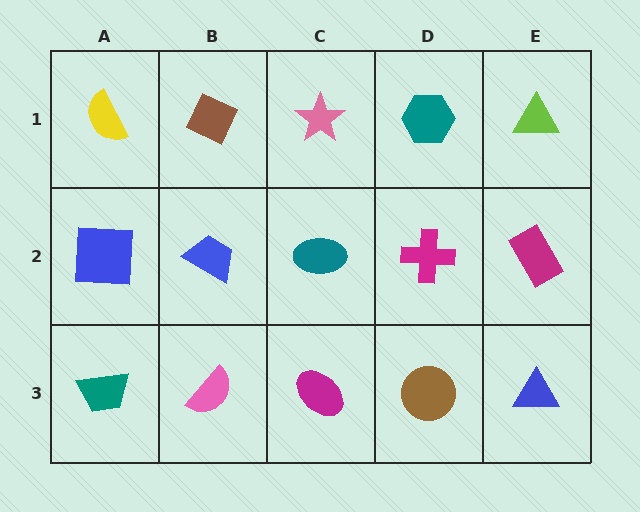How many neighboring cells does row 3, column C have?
3.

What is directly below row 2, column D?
A brown circle.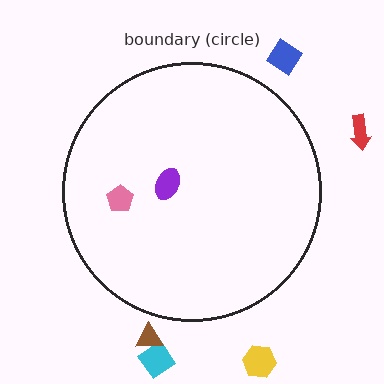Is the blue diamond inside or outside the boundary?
Outside.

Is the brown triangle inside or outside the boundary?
Outside.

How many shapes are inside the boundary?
2 inside, 5 outside.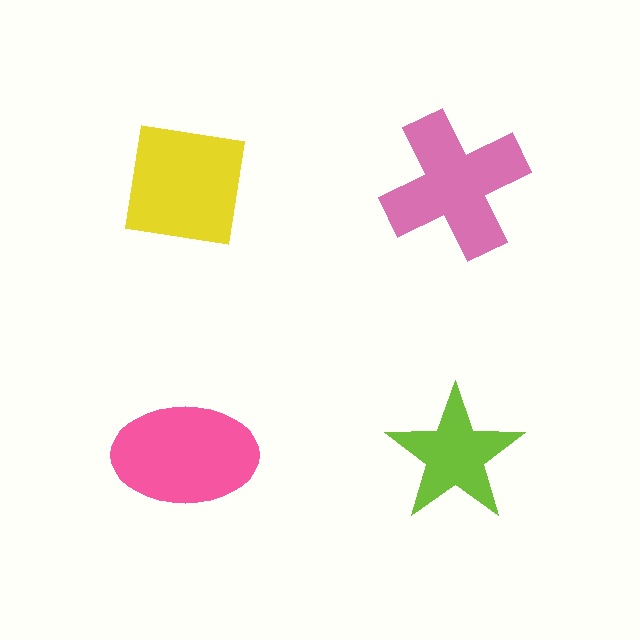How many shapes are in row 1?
2 shapes.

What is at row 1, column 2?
A pink cross.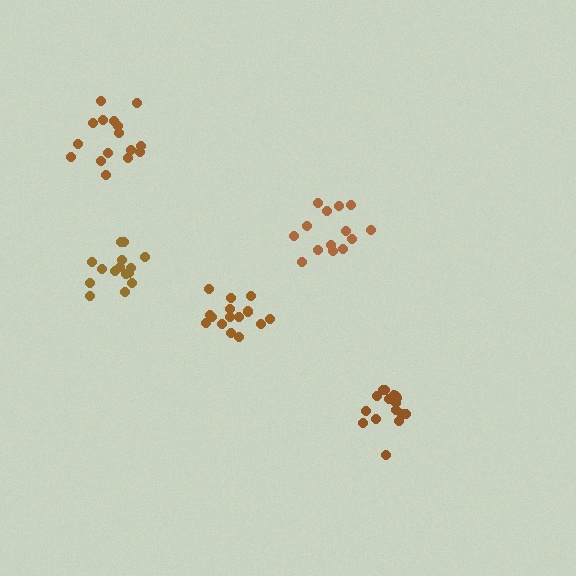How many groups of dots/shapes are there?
There are 5 groups.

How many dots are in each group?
Group 1: 16 dots, Group 2: 14 dots, Group 3: 16 dots, Group 4: 15 dots, Group 5: 16 dots (77 total).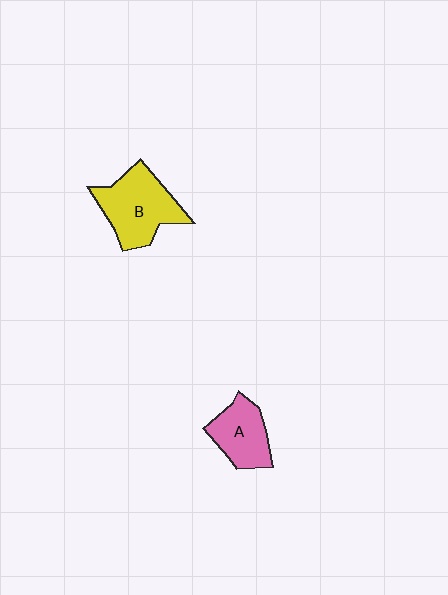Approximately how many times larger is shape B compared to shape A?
Approximately 1.4 times.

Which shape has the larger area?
Shape B (yellow).